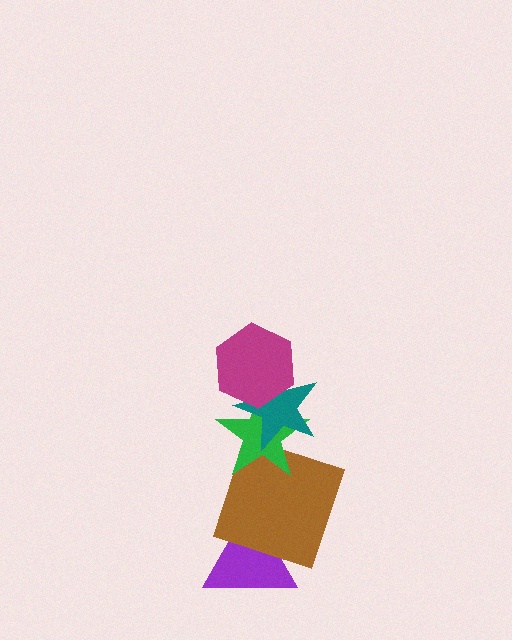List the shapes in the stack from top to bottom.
From top to bottom: the magenta hexagon, the teal star, the green star, the brown square, the purple triangle.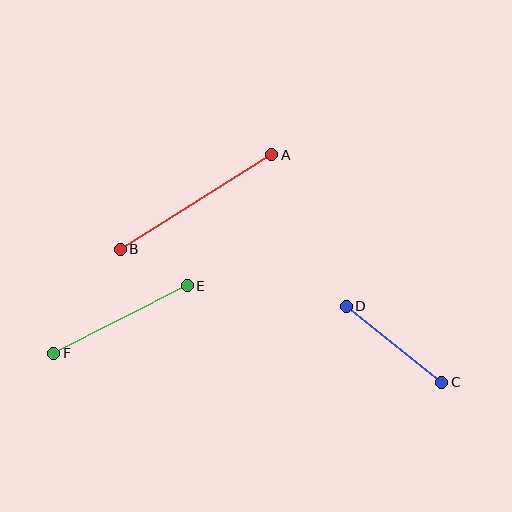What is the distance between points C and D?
The distance is approximately 122 pixels.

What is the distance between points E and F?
The distance is approximately 150 pixels.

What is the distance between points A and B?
The distance is approximately 179 pixels.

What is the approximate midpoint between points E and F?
The midpoint is at approximately (121, 319) pixels.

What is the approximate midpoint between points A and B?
The midpoint is at approximately (196, 202) pixels.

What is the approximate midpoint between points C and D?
The midpoint is at approximately (394, 344) pixels.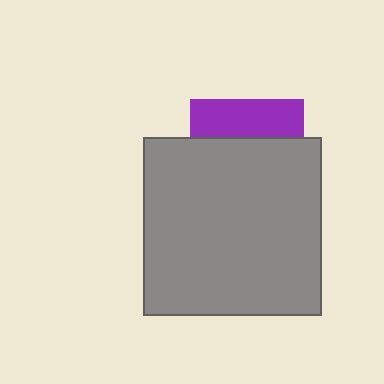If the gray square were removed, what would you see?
You would see the complete purple square.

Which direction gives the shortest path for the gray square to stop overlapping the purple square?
Moving down gives the shortest separation.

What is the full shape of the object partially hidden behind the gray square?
The partially hidden object is a purple square.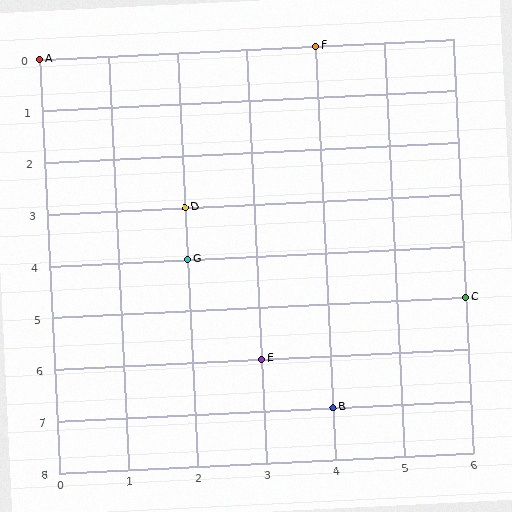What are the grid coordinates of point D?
Point D is at grid coordinates (2, 3).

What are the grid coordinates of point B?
Point B is at grid coordinates (4, 7).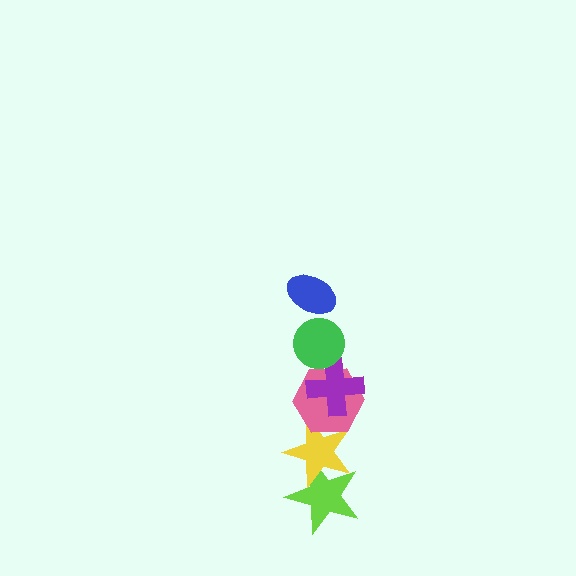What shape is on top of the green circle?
The blue ellipse is on top of the green circle.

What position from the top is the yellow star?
The yellow star is 5th from the top.